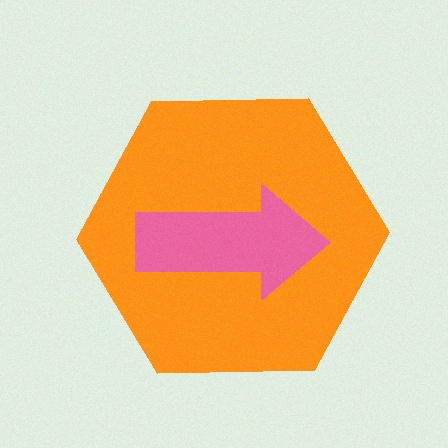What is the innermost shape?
The pink arrow.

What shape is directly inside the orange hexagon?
The pink arrow.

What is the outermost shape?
The orange hexagon.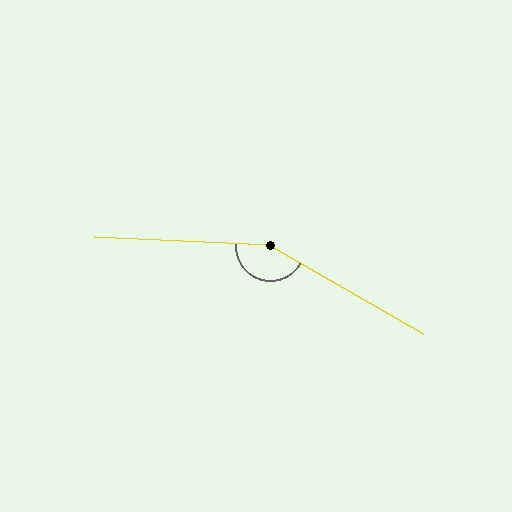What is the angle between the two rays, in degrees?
Approximately 153 degrees.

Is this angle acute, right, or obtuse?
It is obtuse.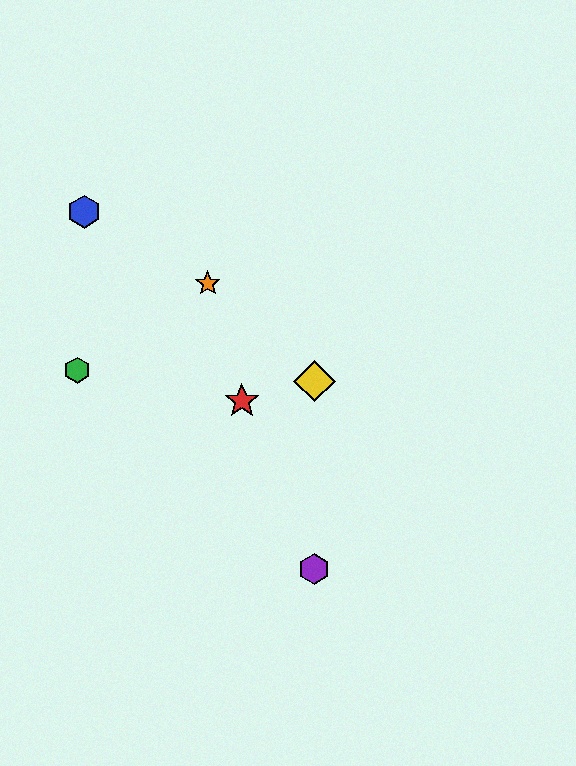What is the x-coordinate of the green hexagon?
The green hexagon is at x≈77.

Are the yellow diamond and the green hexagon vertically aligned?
No, the yellow diamond is at x≈314 and the green hexagon is at x≈77.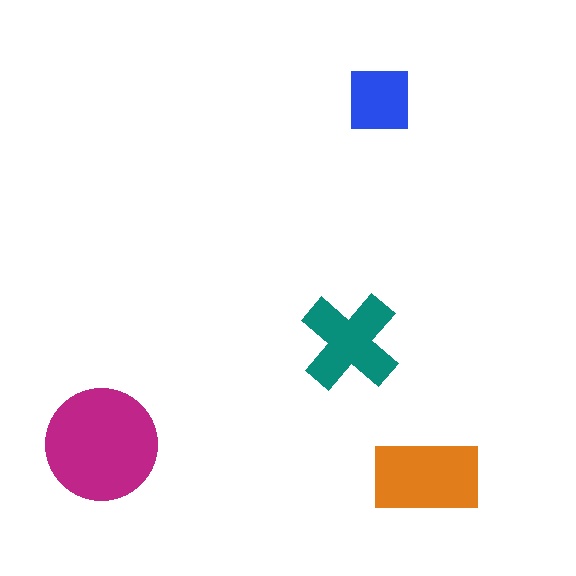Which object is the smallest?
The blue square.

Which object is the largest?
The magenta circle.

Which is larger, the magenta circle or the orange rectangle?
The magenta circle.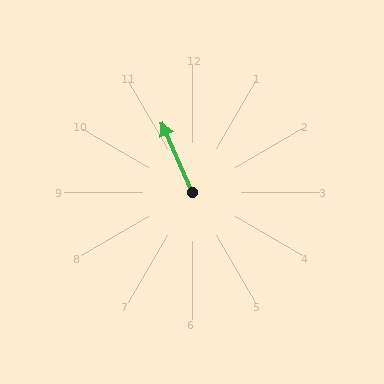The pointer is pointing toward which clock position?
Roughly 11 o'clock.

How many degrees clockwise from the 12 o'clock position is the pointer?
Approximately 336 degrees.